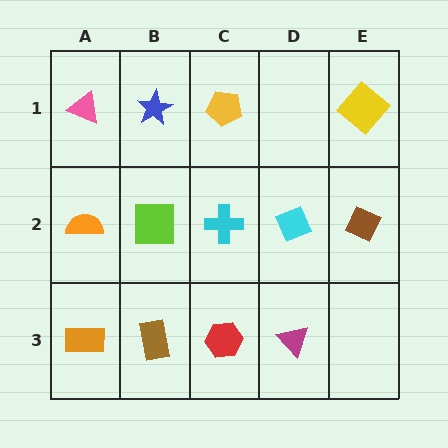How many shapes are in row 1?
4 shapes.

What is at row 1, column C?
A yellow pentagon.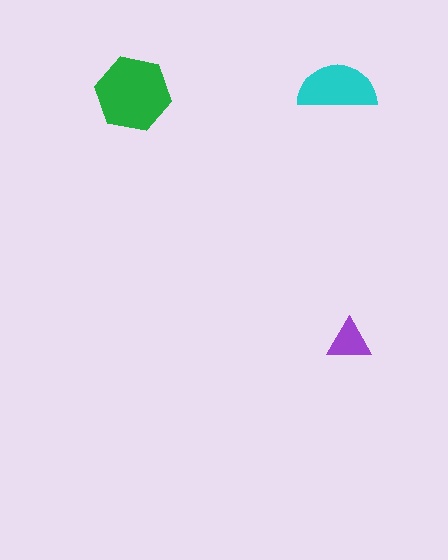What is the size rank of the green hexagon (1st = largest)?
1st.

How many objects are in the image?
There are 3 objects in the image.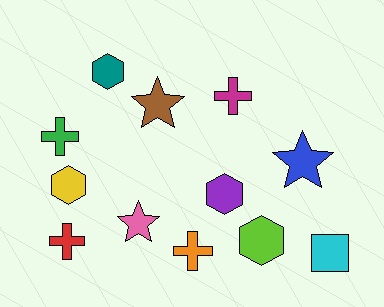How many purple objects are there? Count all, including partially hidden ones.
There is 1 purple object.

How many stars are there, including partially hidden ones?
There are 3 stars.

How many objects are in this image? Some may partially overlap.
There are 12 objects.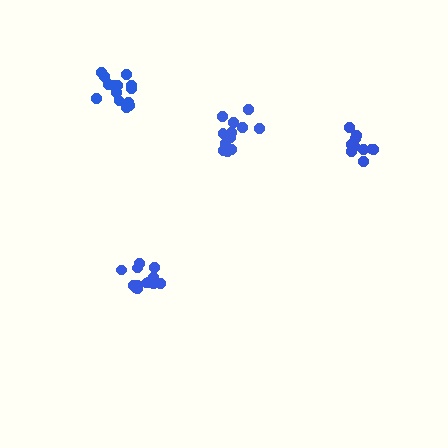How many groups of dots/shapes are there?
There are 4 groups.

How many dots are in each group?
Group 1: 12 dots, Group 2: 11 dots, Group 3: 15 dots, Group 4: 14 dots (52 total).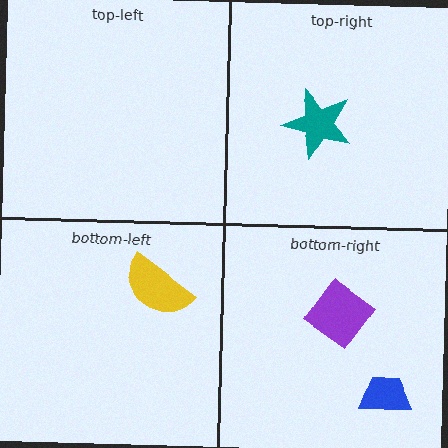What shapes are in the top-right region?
The teal star.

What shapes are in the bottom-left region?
The yellow semicircle.